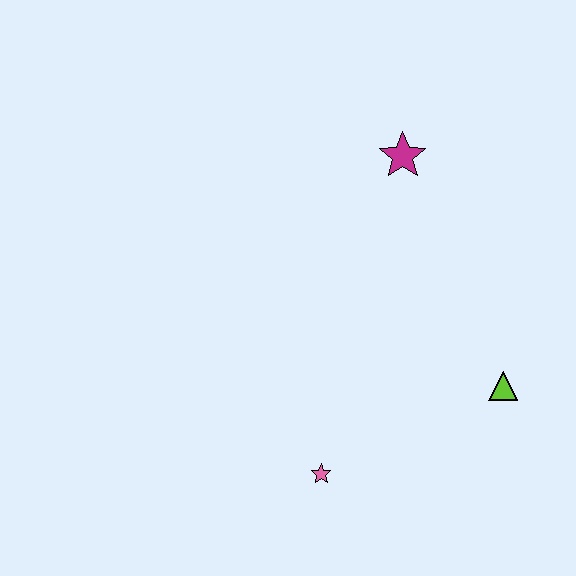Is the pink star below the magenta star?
Yes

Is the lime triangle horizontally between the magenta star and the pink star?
No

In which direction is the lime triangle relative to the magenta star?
The lime triangle is below the magenta star.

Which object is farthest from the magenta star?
The pink star is farthest from the magenta star.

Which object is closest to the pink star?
The lime triangle is closest to the pink star.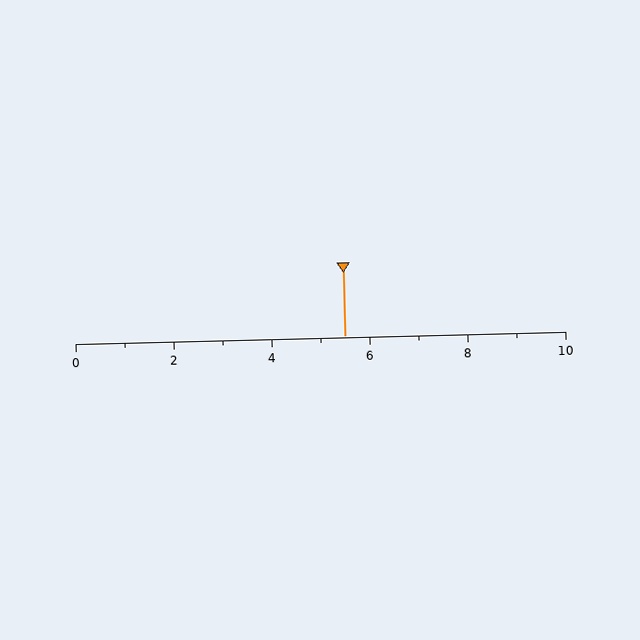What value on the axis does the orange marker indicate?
The marker indicates approximately 5.5.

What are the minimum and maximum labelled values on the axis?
The axis runs from 0 to 10.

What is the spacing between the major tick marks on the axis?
The major ticks are spaced 2 apart.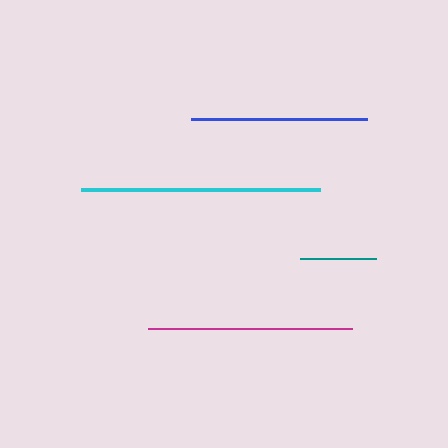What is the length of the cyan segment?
The cyan segment is approximately 239 pixels long.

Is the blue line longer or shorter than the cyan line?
The cyan line is longer than the blue line.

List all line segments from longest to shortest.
From longest to shortest: cyan, magenta, blue, teal.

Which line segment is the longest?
The cyan line is the longest at approximately 239 pixels.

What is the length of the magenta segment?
The magenta segment is approximately 203 pixels long.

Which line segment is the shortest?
The teal line is the shortest at approximately 76 pixels.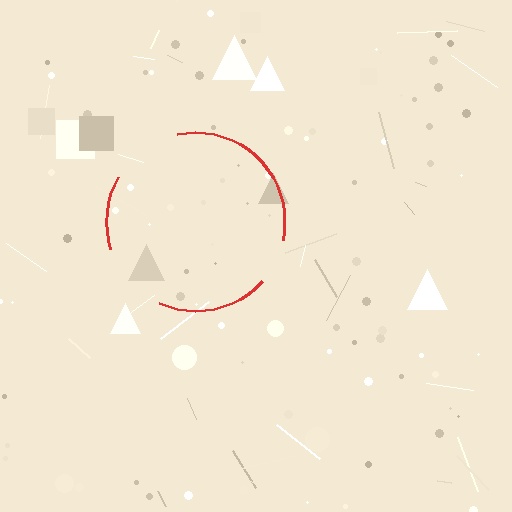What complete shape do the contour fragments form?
The contour fragments form a circle.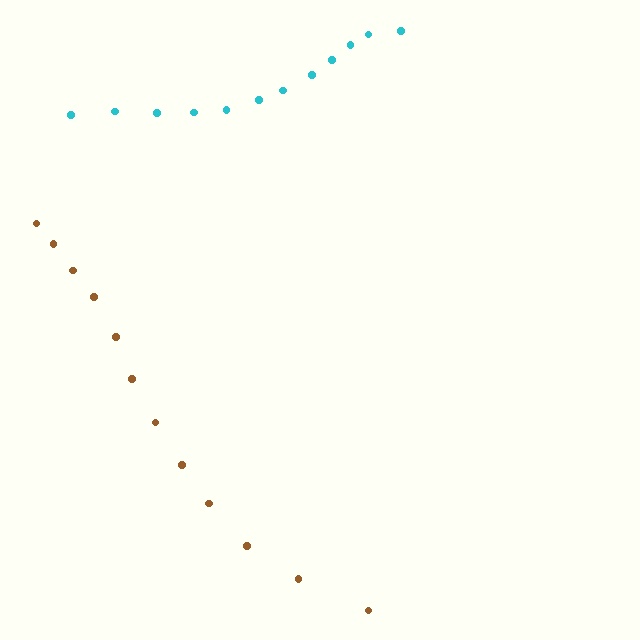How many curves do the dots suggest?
There are 2 distinct paths.